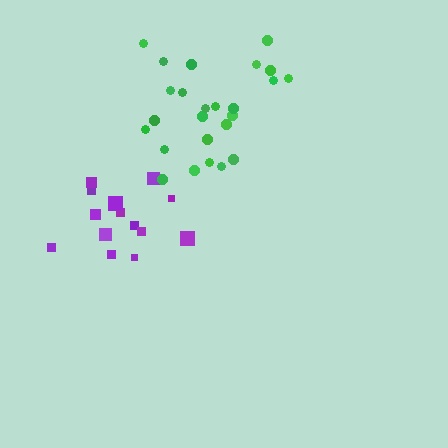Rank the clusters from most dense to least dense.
purple, green.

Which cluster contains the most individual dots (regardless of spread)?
Green (25).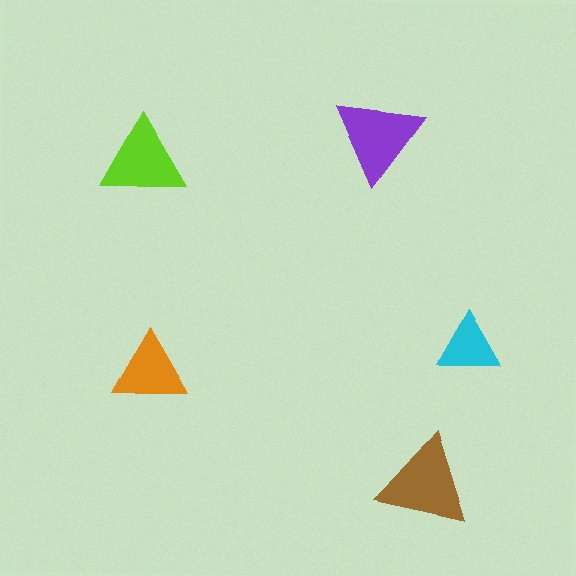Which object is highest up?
The purple triangle is topmost.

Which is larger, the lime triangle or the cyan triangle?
The lime one.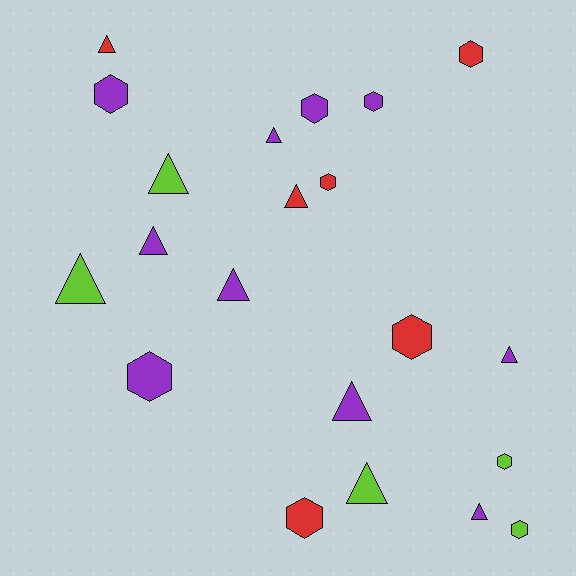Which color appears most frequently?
Purple, with 10 objects.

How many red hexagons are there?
There are 4 red hexagons.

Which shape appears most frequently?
Triangle, with 11 objects.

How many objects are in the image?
There are 21 objects.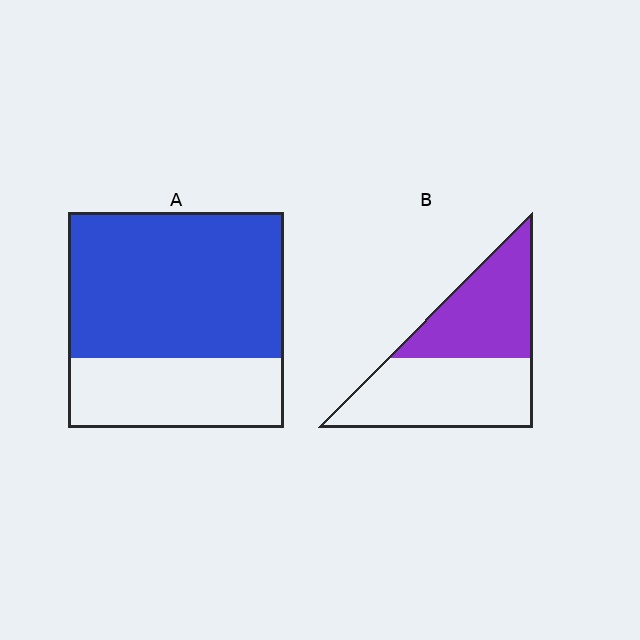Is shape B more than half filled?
No.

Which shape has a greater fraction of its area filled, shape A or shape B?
Shape A.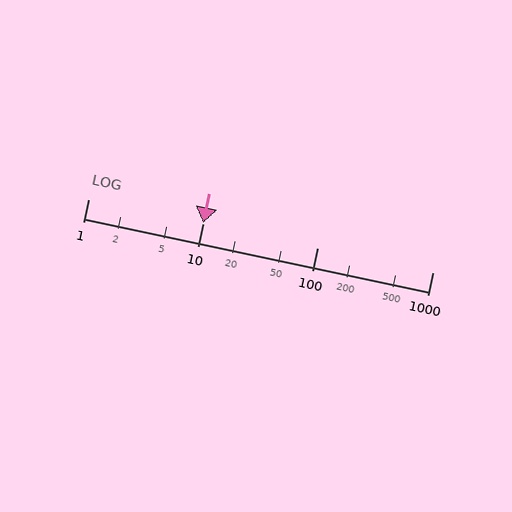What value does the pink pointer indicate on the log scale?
The pointer indicates approximately 10.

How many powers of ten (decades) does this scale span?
The scale spans 3 decades, from 1 to 1000.